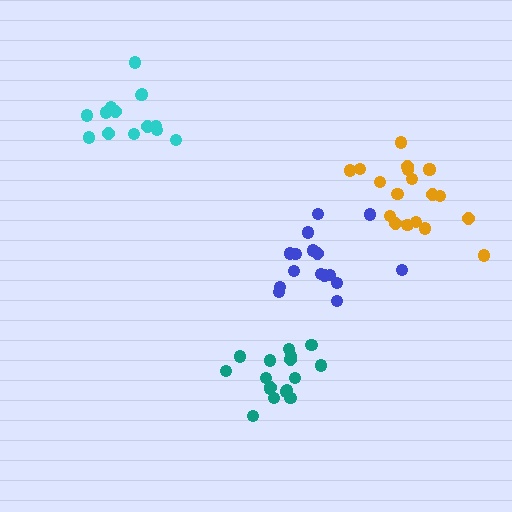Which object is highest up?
The cyan cluster is topmost.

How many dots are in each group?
Group 1: 16 dots, Group 2: 17 dots, Group 3: 19 dots, Group 4: 14 dots (66 total).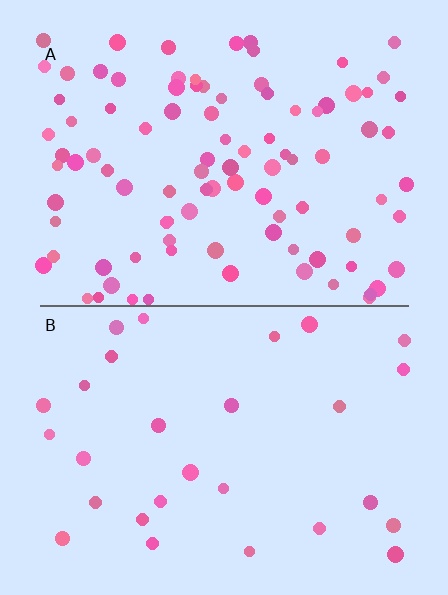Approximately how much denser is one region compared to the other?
Approximately 3.3× — region A over region B.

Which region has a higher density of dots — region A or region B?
A (the top).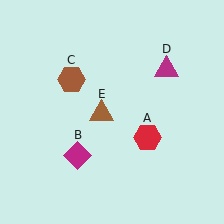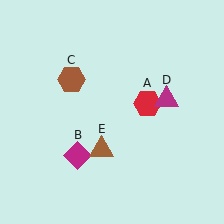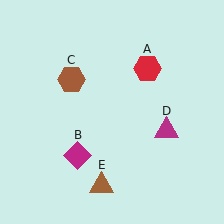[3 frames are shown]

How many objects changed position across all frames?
3 objects changed position: red hexagon (object A), magenta triangle (object D), brown triangle (object E).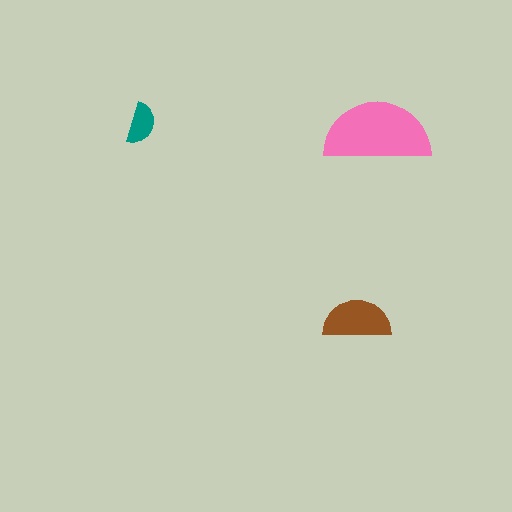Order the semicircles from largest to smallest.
the pink one, the brown one, the teal one.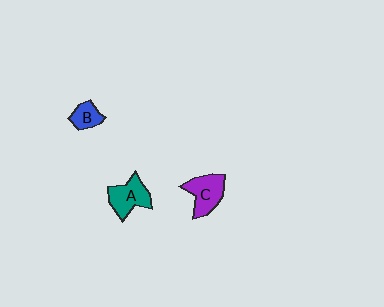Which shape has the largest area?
Shape C (purple).